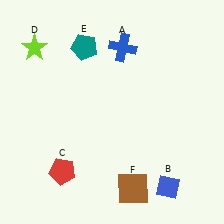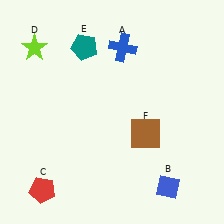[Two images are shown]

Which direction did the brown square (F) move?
The brown square (F) moved up.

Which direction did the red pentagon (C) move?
The red pentagon (C) moved left.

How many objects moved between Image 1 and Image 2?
2 objects moved between the two images.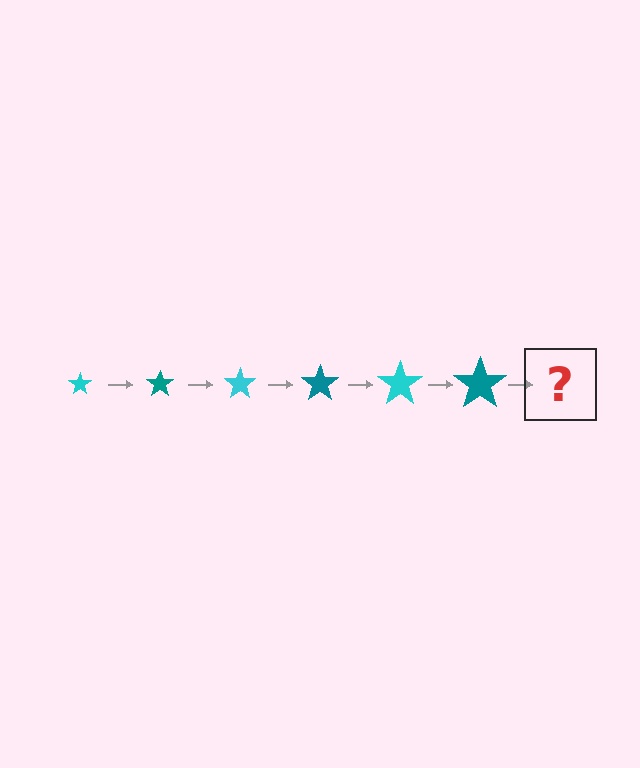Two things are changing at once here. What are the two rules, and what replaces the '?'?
The two rules are that the star grows larger each step and the color cycles through cyan and teal. The '?' should be a cyan star, larger than the previous one.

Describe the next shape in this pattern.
It should be a cyan star, larger than the previous one.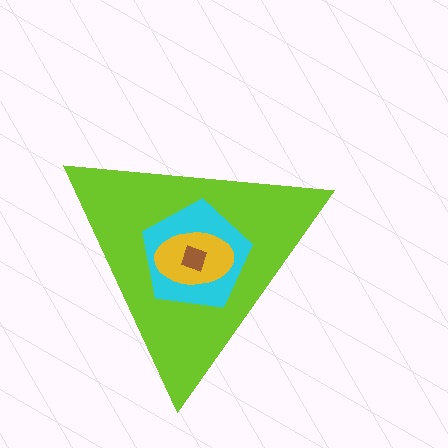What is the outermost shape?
The lime triangle.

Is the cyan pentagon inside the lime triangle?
Yes.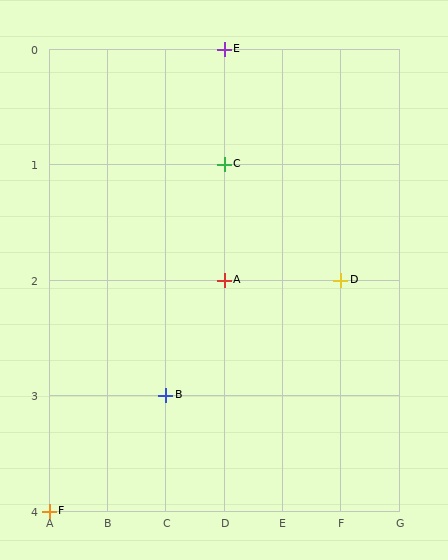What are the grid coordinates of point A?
Point A is at grid coordinates (D, 2).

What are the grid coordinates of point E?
Point E is at grid coordinates (D, 0).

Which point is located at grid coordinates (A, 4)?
Point F is at (A, 4).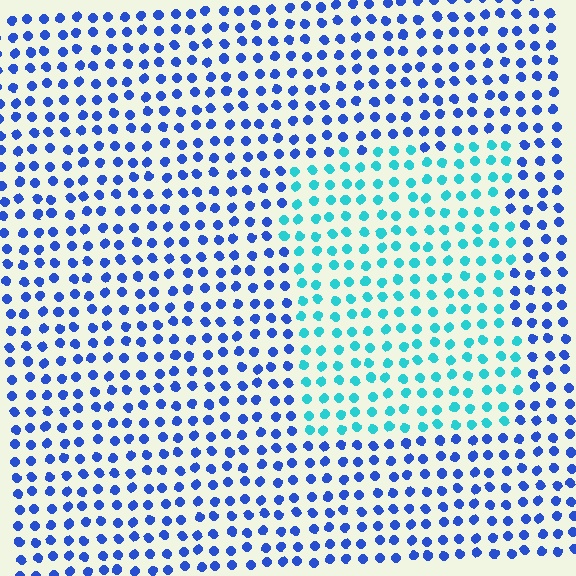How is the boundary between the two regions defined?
The boundary is defined purely by a slight shift in hue (about 45 degrees). Spacing, size, and orientation are identical on both sides.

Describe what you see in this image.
The image is filled with small blue elements in a uniform arrangement. A rectangle-shaped region is visible where the elements are tinted to a slightly different hue, forming a subtle color boundary.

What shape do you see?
I see a rectangle.